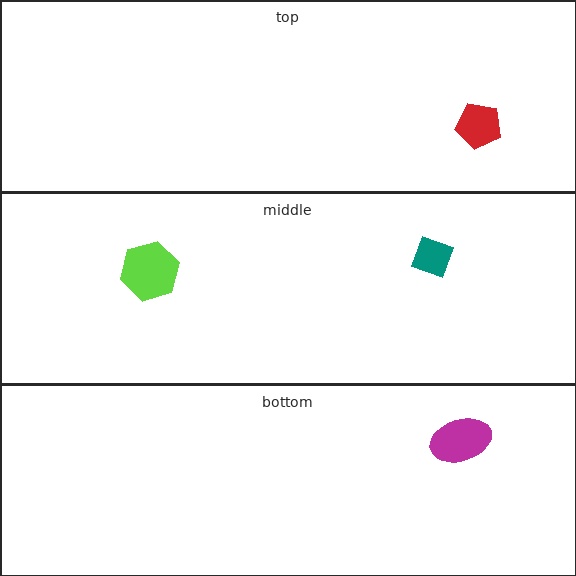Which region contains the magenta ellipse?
The bottom region.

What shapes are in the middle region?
The teal diamond, the lime hexagon.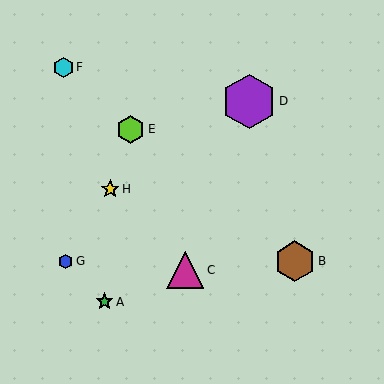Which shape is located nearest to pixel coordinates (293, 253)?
The brown hexagon (labeled B) at (295, 261) is nearest to that location.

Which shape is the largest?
The purple hexagon (labeled D) is the largest.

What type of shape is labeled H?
Shape H is a yellow star.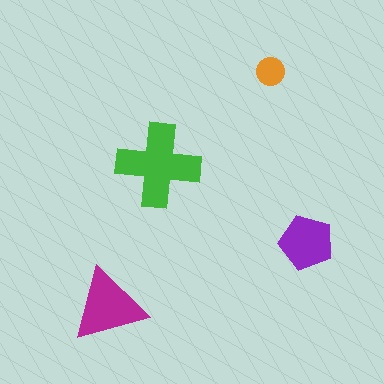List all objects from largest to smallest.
The green cross, the magenta triangle, the purple pentagon, the orange circle.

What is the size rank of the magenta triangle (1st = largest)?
2nd.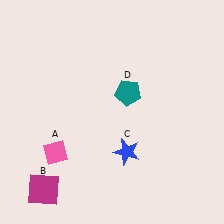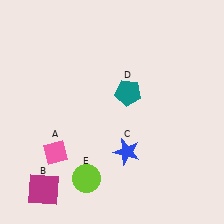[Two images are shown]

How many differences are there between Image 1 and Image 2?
There is 1 difference between the two images.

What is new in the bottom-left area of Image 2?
A lime circle (E) was added in the bottom-left area of Image 2.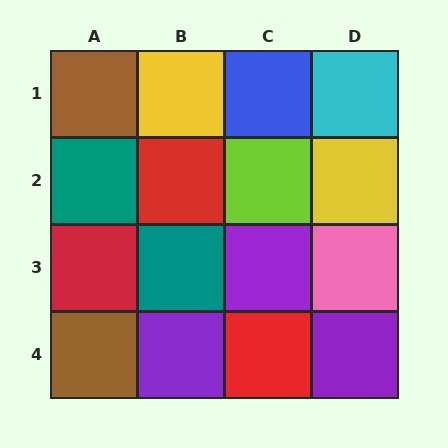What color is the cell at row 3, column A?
Red.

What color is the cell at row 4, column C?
Red.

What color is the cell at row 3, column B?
Teal.